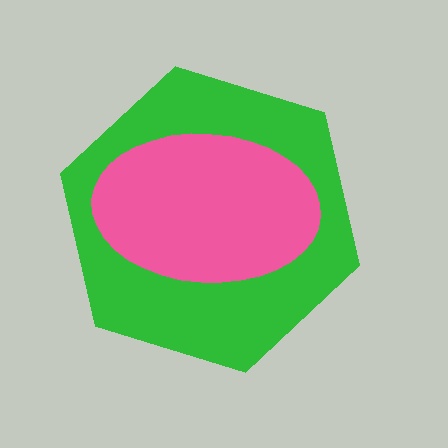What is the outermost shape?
The green hexagon.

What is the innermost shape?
The pink ellipse.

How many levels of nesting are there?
2.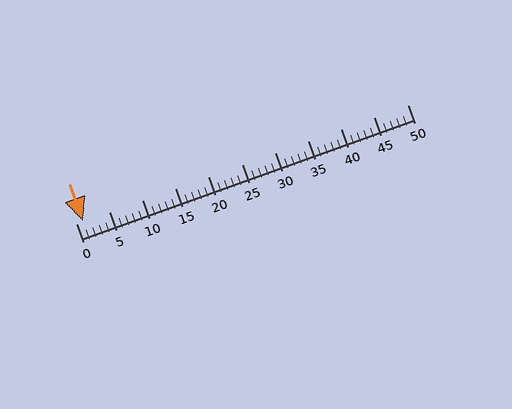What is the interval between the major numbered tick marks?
The major tick marks are spaced 5 units apart.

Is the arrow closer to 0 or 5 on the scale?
The arrow is closer to 0.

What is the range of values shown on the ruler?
The ruler shows values from 0 to 50.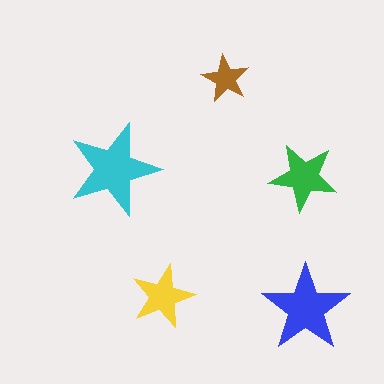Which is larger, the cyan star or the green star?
The cyan one.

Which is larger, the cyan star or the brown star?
The cyan one.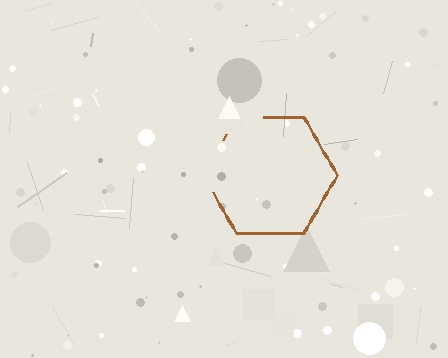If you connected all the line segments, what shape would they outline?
They would outline a hexagon.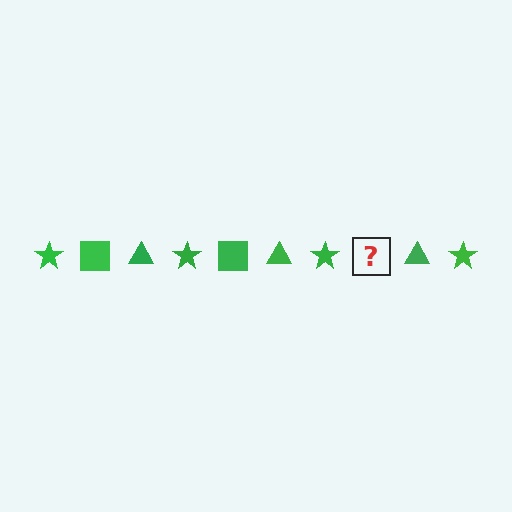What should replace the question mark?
The question mark should be replaced with a green square.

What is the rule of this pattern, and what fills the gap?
The rule is that the pattern cycles through star, square, triangle shapes in green. The gap should be filled with a green square.